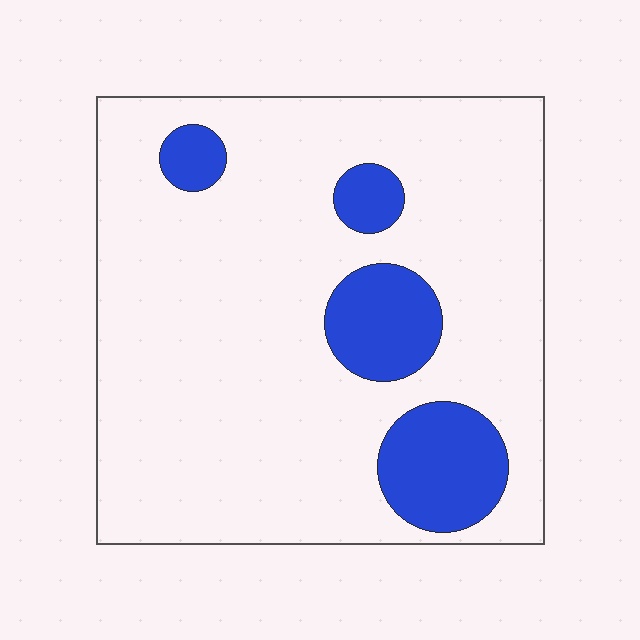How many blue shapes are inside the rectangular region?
4.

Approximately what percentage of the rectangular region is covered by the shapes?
Approximately 15%.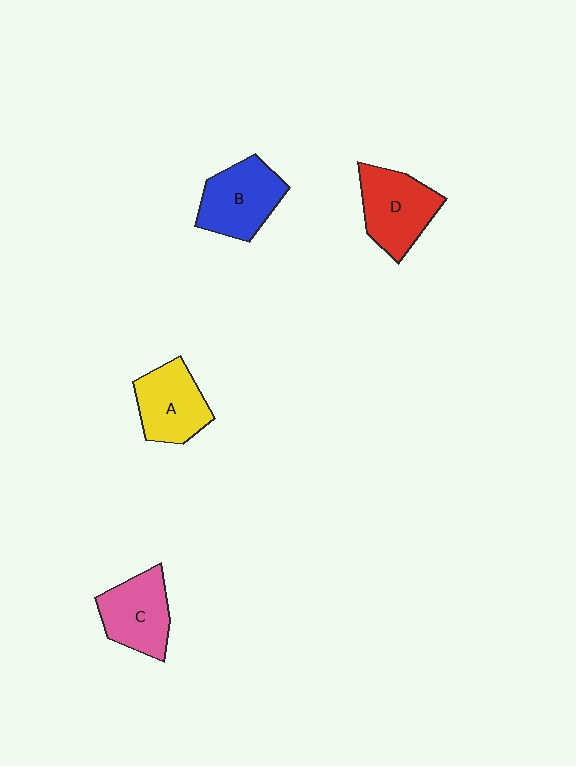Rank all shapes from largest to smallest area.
From largest to smallest: D (red), B (blue), C (pink), A (yellow).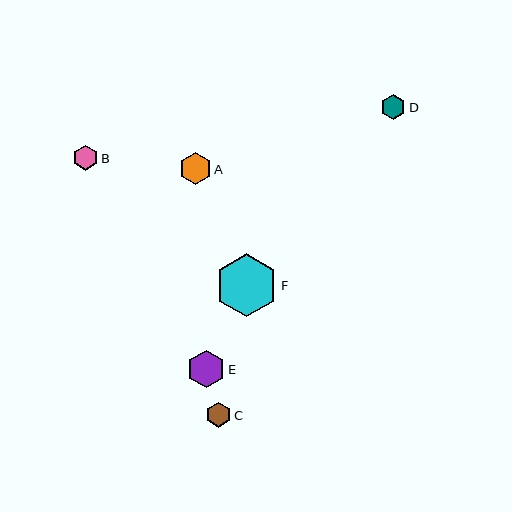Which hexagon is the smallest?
Hexagon D is the smallest with a size of approximately 24 pixels.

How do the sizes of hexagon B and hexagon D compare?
Hexagon B and hexagon D are approximately the same size.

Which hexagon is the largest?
Hexagon F is the largest with a size of approximately 63 pixels.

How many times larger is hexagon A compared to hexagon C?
Hexagon A is approximately 1.3 times the size of hexagon C.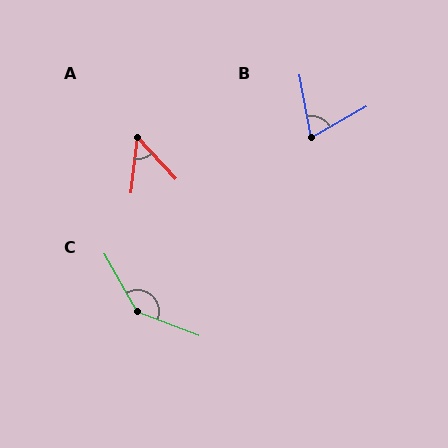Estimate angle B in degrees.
Approximately 71 degrees.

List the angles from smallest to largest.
A (50°), B (71°), C (140°).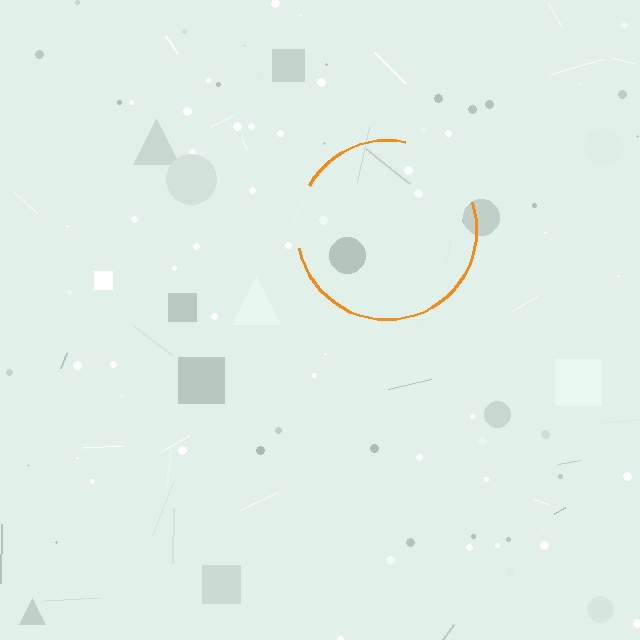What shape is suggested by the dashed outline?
The dashed outline suggests a circle.